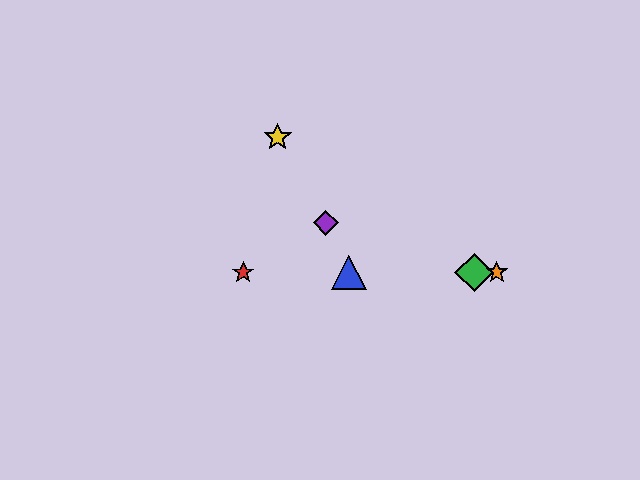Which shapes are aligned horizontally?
The red star, the blue triangle, the green diamond, the orange star are aligned horizontally.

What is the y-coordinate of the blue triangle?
The blue triangle is at y≈272.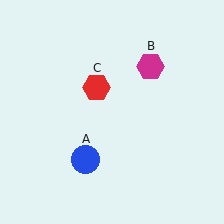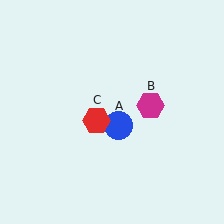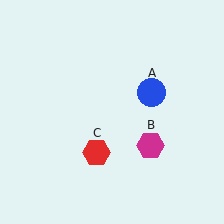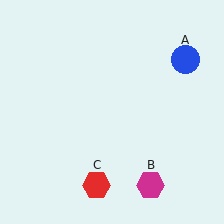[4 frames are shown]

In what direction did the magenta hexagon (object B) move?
The magenta hexagon (object B) moved down.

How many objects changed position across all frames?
3 objects changed position: blue circle (object A), magenta hexagon (object B), red hexagon (object C).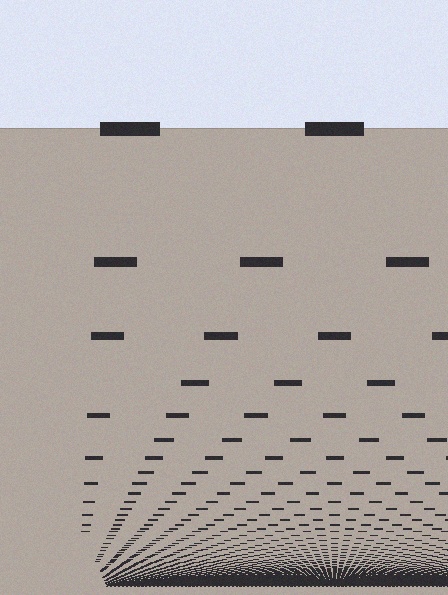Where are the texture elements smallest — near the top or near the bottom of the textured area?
Near the bottom.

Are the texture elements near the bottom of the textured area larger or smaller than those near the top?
Smaller. The gradient is inverted — elements near the bottom are smaller and denser.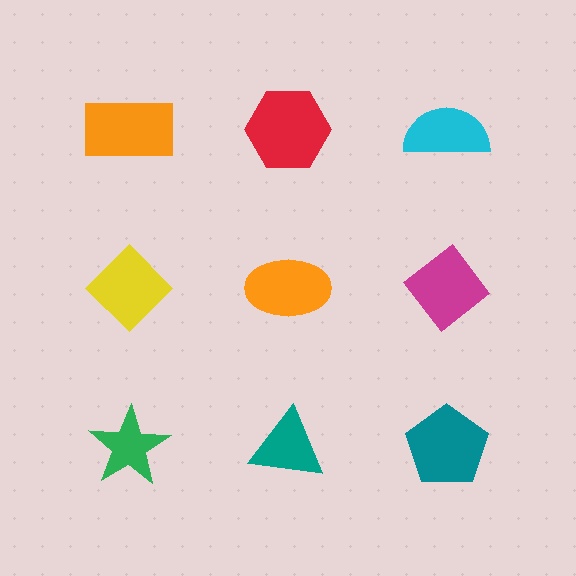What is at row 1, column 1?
An orange rectangle.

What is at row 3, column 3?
A teal pentagon.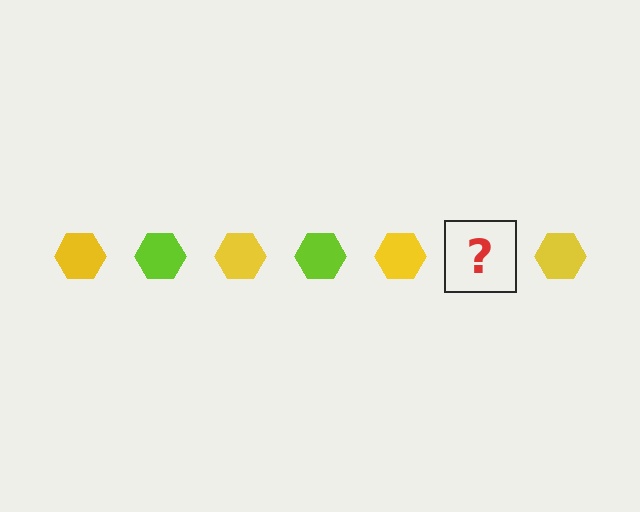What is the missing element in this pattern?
The missing element is a lime hexagon.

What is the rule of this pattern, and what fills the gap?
The rule is that the pattern cycles through yellow, lime hexagons. The gap should be filled with a lime hexagon.